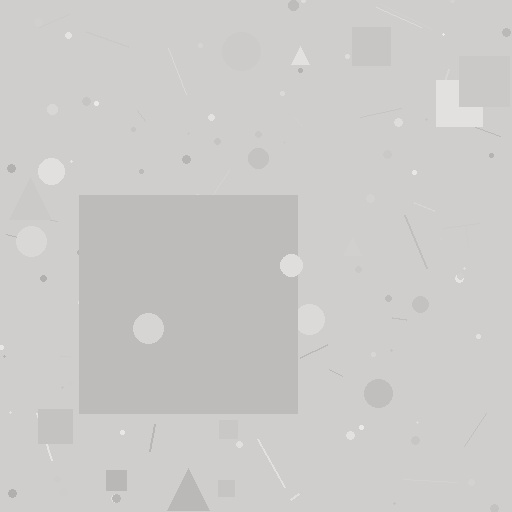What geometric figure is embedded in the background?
A square is embedded in the background.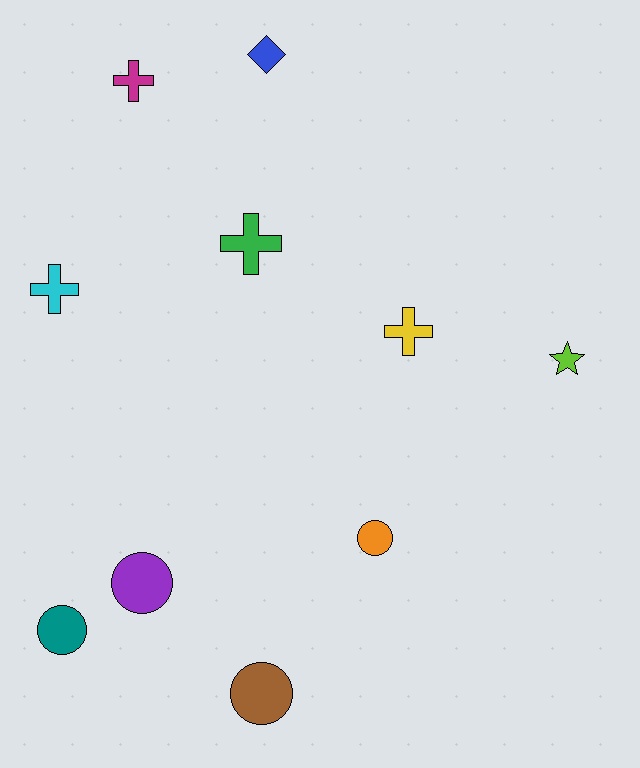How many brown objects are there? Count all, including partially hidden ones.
There is 1 brown object.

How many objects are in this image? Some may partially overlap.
There are 10 objects.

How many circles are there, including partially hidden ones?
There are 4 circles.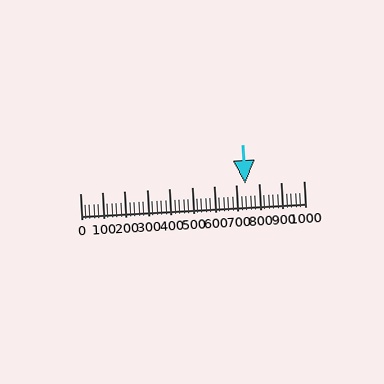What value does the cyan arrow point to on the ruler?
The cyan arrow points to approximately 740.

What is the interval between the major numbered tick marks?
The major tick marks are spaced 100 units apart.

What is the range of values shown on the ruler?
The ruler shows values from 0 to 1000.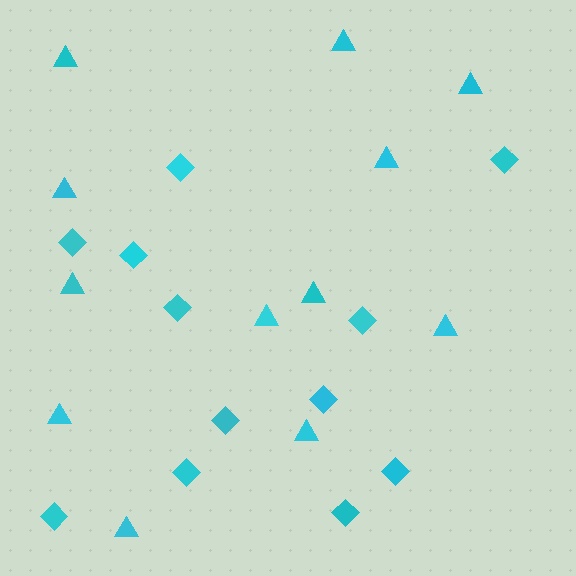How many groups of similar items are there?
There are 2 groups: one group of diamonds (12) and one group of triangles (12).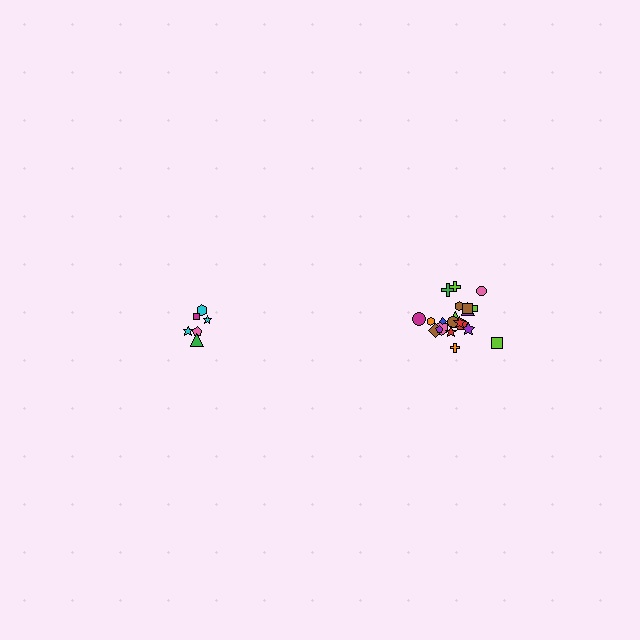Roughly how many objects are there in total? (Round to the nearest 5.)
Roughly 30 objects in total.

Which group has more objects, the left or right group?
The right group.